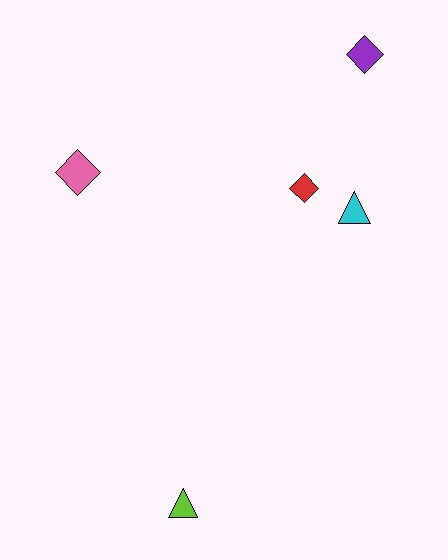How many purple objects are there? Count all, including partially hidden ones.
There is 1 purple object.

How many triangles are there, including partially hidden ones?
There are 2 triangles.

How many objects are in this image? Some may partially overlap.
There are 5 objects.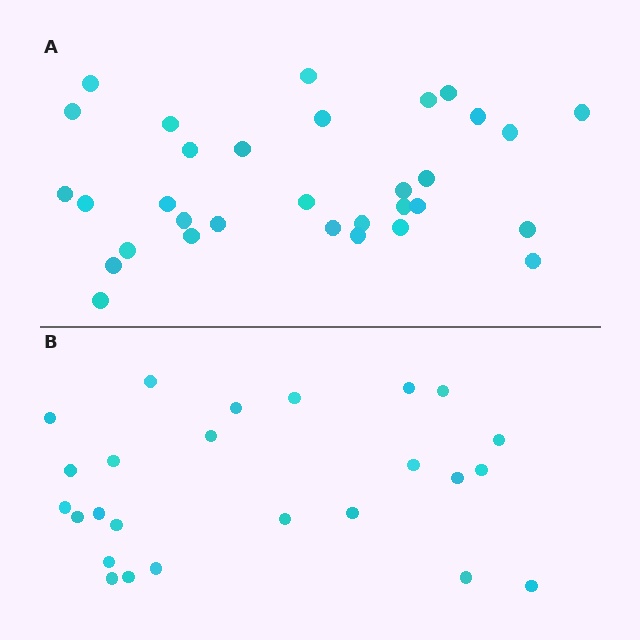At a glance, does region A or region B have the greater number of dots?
Region A (the top region) has more dots.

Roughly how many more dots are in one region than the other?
Region A has roughly 8 or so more dots than region B.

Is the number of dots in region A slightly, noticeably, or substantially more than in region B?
Region A has noticeably more, but not dramatically so. The ratio is roughly 1.3 to 1.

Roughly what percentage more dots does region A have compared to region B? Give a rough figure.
About 30% more.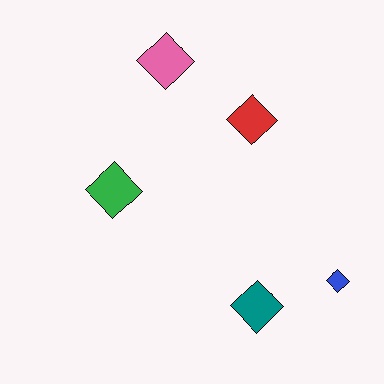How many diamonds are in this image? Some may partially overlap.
There are 5 diamonds.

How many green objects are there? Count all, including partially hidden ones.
There is 1 green object.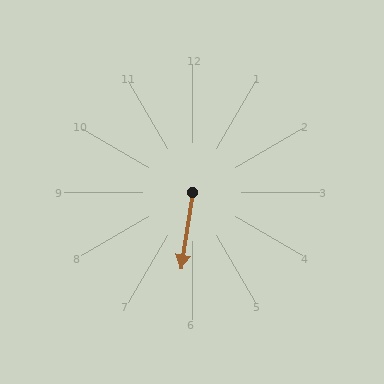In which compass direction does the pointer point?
South.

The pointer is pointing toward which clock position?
Roughly 6 o'clock.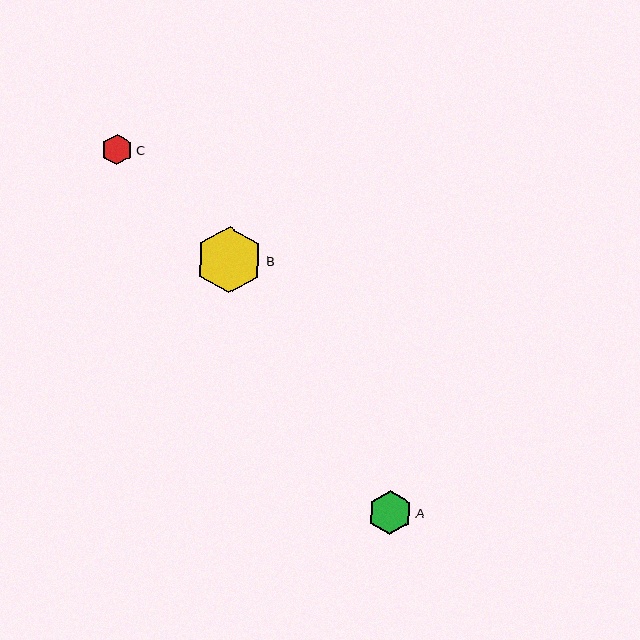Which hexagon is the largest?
Hexagon B is the largest with a size of approximately 67 pixels.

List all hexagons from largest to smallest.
From largest to smallest: B, A, C.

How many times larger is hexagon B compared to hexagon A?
Hexagon B is approximately 1.5 times the size of hexagon A.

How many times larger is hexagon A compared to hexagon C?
Hexagon A is approximately 1.4 times the size of hexagon C.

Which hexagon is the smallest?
Hexagon C is the smallest with a size of approximately 31 pixels.